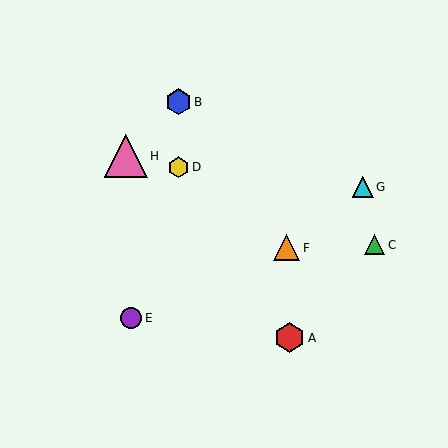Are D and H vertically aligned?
No, D is at x≈179 and H is at x≈126.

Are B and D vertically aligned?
Yes, both are at x≈179.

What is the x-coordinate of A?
Object A is at x≈290.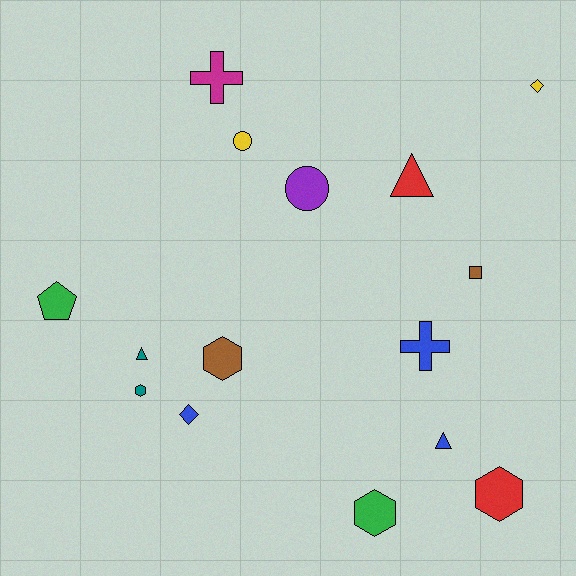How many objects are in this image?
There are 15 objects.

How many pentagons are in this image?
There is 1 pentagon.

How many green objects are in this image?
There are 2 green objects.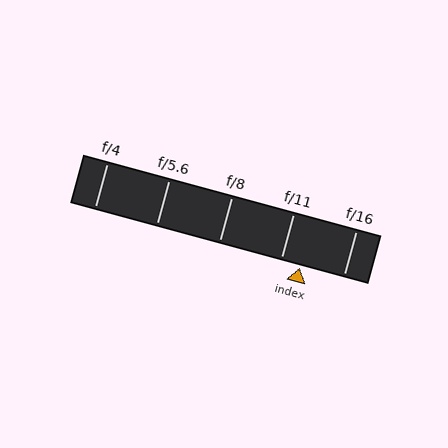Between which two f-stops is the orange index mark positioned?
The index mark is between f/11 and f/16.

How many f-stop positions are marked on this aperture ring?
There are 5 f-stop positions marked.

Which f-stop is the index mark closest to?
The index mark is closest to f/11.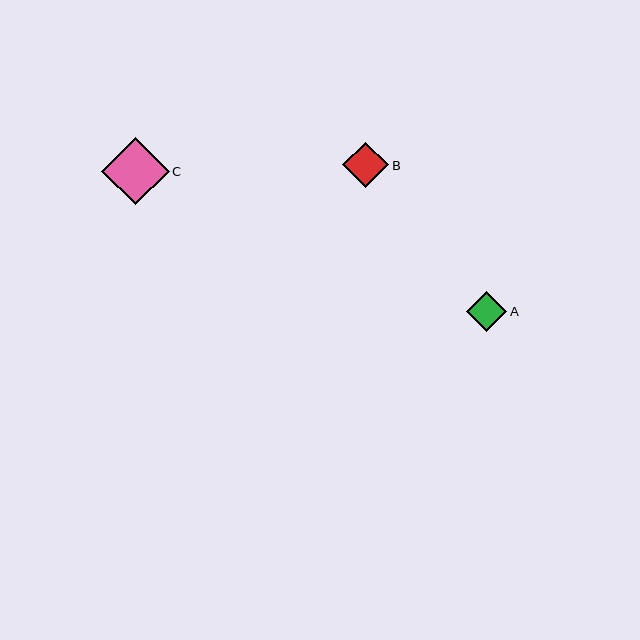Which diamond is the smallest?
Diamond A is the smallest with a size of approximately 40 pixels.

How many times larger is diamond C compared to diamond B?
Diamond C is approximately 1.5 times the size of diamond B.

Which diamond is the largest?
Diamond C is the largest with a size of approximately 68 pixels.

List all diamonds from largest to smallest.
From largest to smallest: C, B, A.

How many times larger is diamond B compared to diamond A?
Diamond B is approximately 1.1 times the size of diamond A.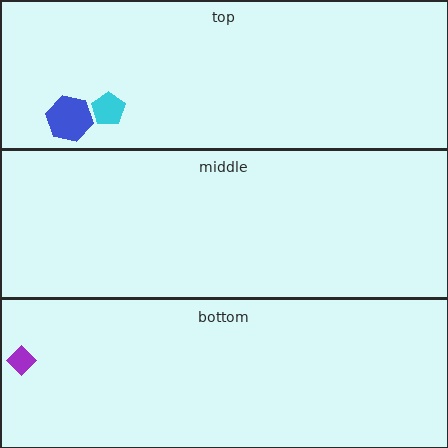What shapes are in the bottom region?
The purple diamond.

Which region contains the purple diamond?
The bottom region.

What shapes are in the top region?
The blue hexagon, the cyan pentagon.